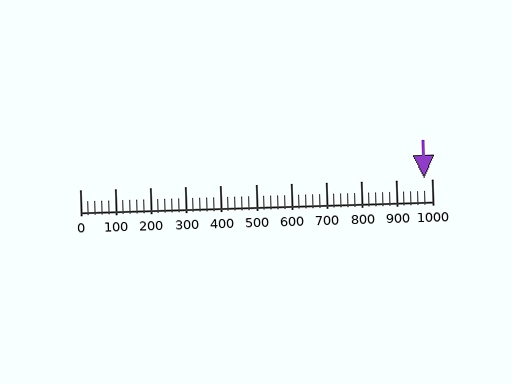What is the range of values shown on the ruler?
The ruler shows values from 0 to 1000.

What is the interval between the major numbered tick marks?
The major tick marks are spaced 100 units apart.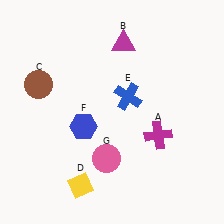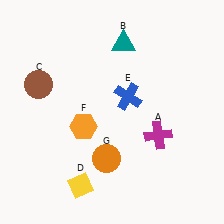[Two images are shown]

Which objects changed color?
B changed from magenta to teal. F changed from blue to orange. G changed from pink to orange.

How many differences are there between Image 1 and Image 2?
There are 3 differences between the two images.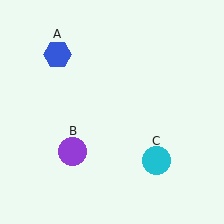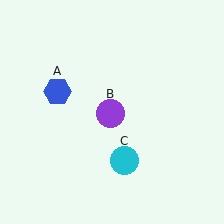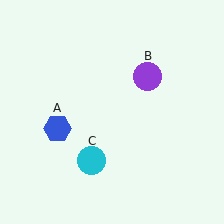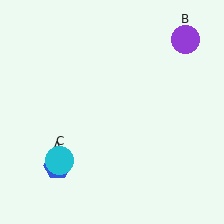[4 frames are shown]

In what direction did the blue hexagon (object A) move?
The blue hexagon (object A) moved down.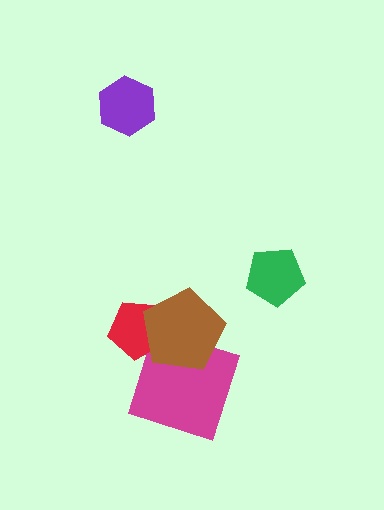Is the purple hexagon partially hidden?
No, no other shape covers it.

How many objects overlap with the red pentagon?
1 object overlaps with the red pentagon.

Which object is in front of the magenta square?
The brown pentagon is in front of the magenta square.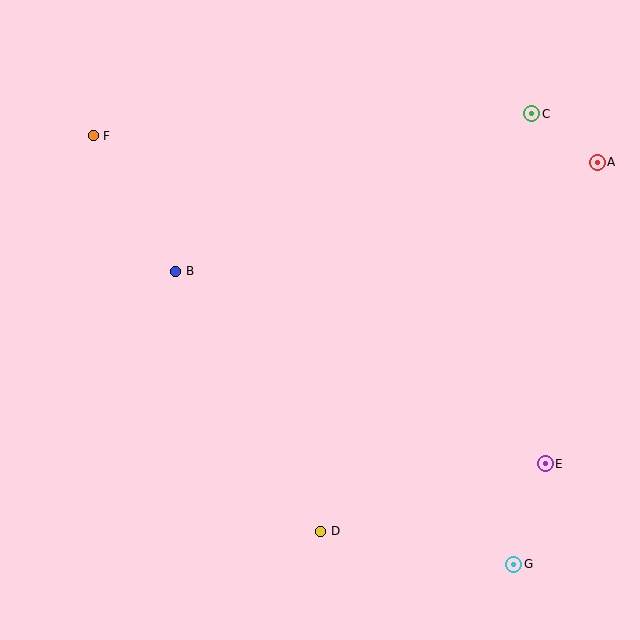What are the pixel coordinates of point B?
Point B is at (176, 271).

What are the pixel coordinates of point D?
Point D is at (321, 531).